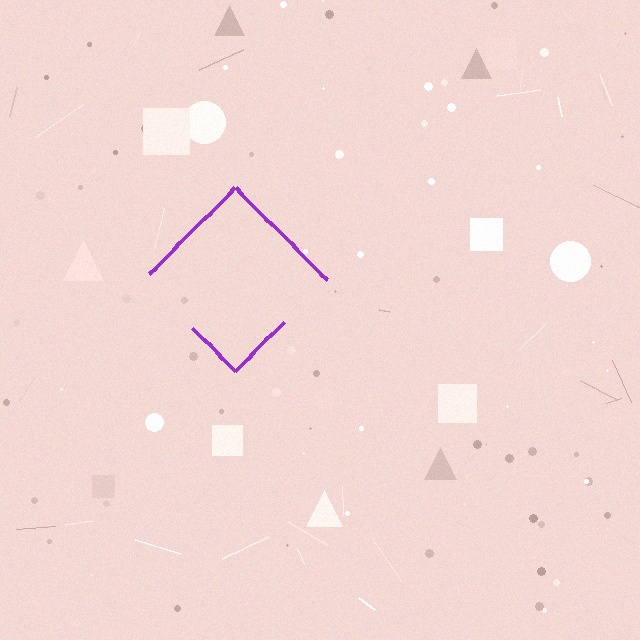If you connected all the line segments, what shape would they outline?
They would outline a diamond.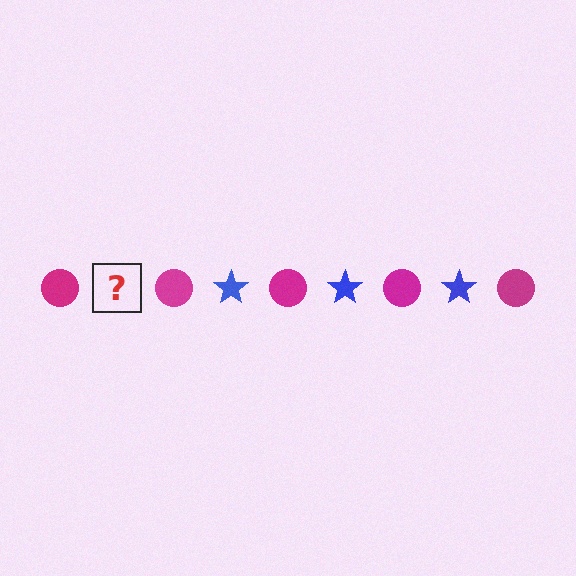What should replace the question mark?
The question mark should be replaced with a blue star.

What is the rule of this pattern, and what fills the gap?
The rule is that the pattern alternates between magenta circle and blue star. The gap should be filled with a blue star.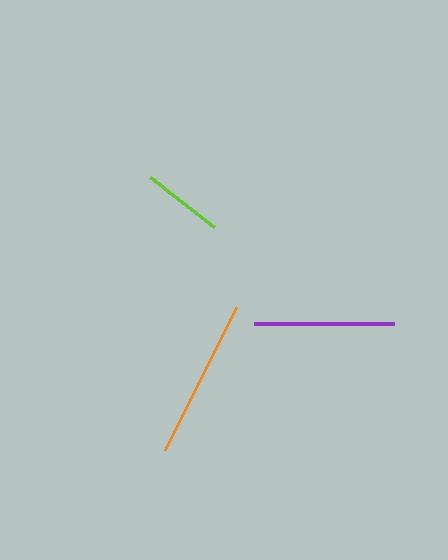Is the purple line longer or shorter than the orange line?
The orange line is longer than the purple line.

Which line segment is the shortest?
The lime line is the shortest at approximately 81 pixels.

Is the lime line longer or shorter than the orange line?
The orange line is longer than the lime line.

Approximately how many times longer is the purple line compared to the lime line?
The purple line is approximately 1.7 times the length of the lime line.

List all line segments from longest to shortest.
From longest to shortest: orange, purple, lime.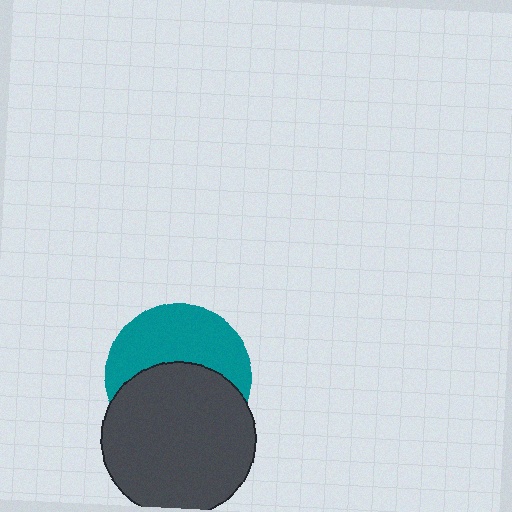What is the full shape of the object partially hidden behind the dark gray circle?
The partially hidden object is a teal circle.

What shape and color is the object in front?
The object in front is a dark gray circle.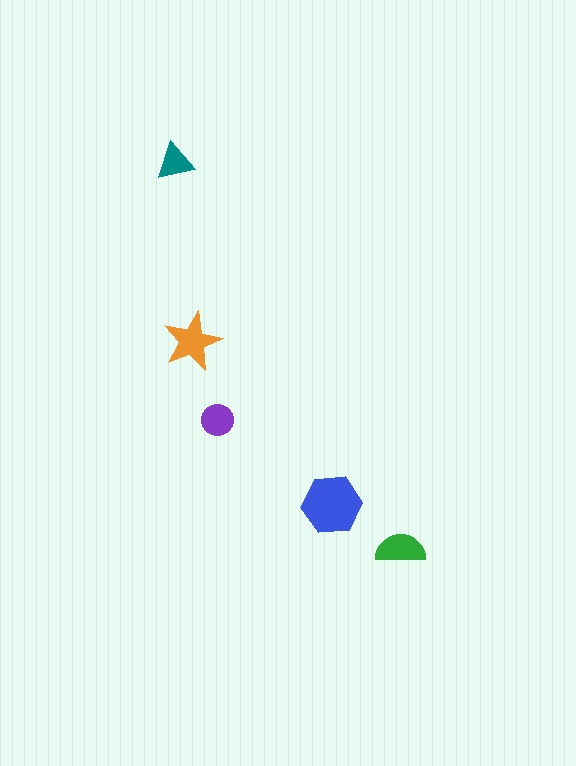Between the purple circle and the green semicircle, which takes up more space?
The green semicircle.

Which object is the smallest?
The teal triangle.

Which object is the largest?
The blue hexagon.